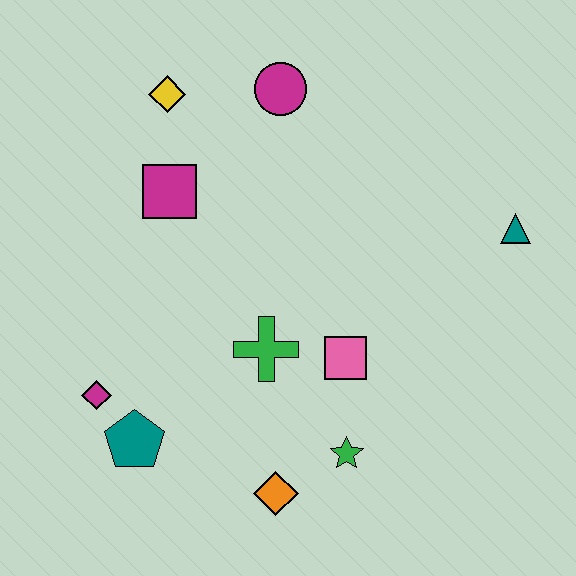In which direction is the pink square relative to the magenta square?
The pink square is to the right of the magenta square.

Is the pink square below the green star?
No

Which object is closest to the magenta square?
The yellow diamond is closest to the magenta square.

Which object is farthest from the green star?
The yellow diamond is farthest from the green star.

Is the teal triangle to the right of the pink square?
Yes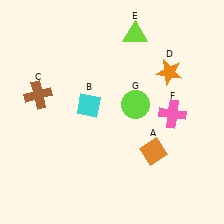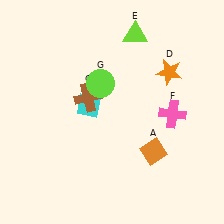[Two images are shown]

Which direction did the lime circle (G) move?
The lime circle (G) moved left.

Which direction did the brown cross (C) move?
The brown cross (C) moved right.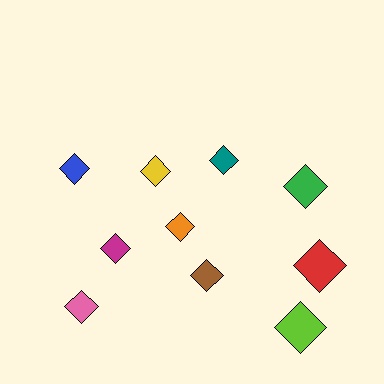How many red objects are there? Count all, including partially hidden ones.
There is 1 red object.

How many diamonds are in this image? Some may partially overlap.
There are 10 diamonds.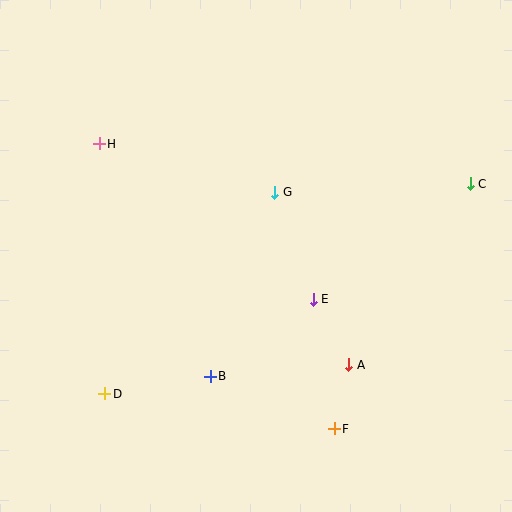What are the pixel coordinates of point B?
Point B is at (210, 376).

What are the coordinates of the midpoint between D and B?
The midpoint between D and B is at (158, 385).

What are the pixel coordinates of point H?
Point H is at (99, 144).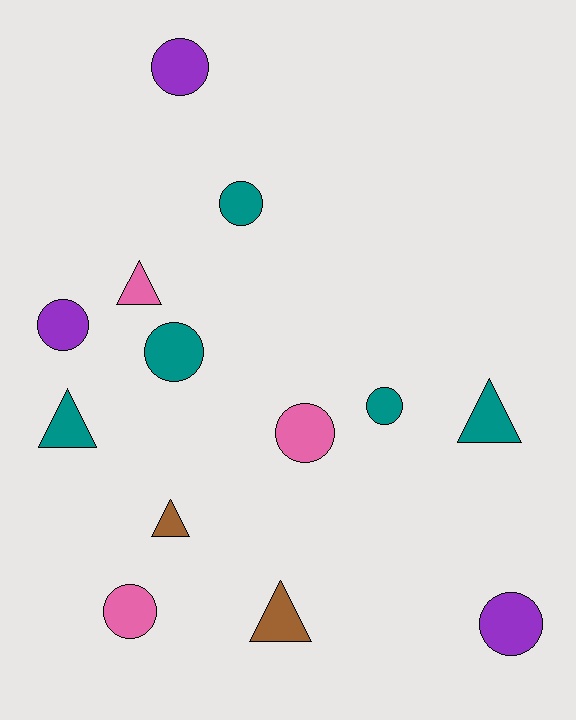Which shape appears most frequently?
Circle, with 8 objects.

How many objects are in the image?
There are 13 objects.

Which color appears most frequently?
Teal, with 5 objects.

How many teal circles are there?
There are 3 teal circles.